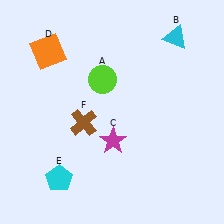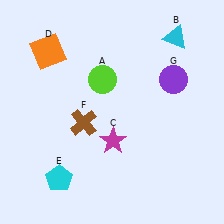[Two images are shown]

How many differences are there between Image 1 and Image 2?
There is 1 difference between the two images.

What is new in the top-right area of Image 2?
A purple circle (G) was added in the top-right area of Image 2.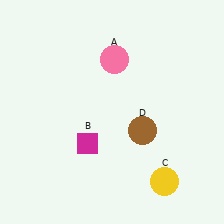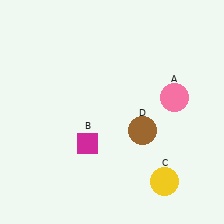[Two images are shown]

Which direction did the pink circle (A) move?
The pink circle (A) moved right.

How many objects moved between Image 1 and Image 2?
1 object moved between the two images.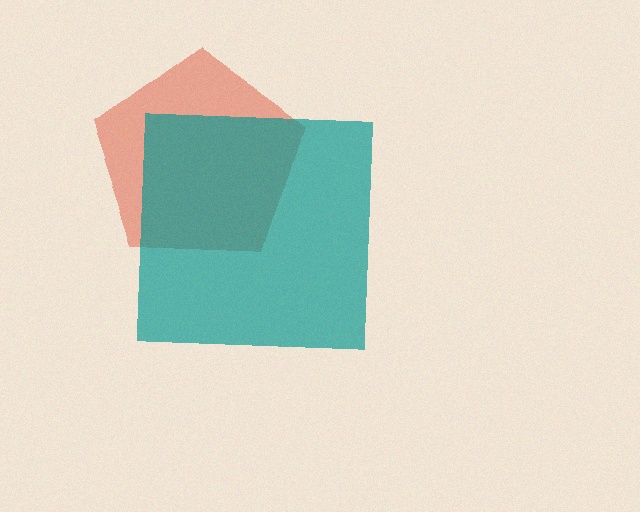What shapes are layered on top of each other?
The layered shapes are: a red pentagon, a teal square.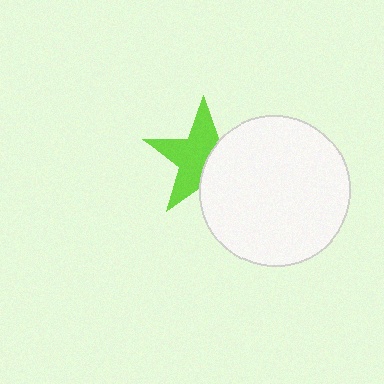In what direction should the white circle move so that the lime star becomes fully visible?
The white circle should move right. That is the shortest direction to clear the overlap and leave the lime star fully visible.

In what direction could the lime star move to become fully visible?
The lime star could move left. That would shift it out from behind the white circle entirely.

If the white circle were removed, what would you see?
You would see the complete lime star.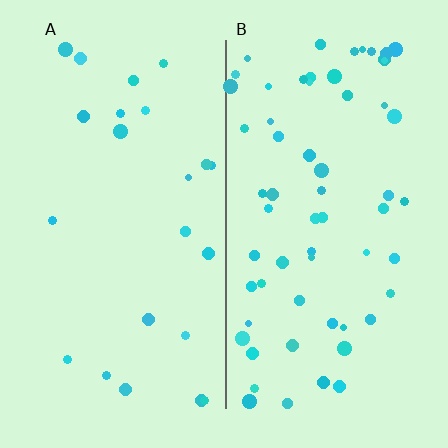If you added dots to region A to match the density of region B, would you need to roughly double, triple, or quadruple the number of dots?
Approximately triple.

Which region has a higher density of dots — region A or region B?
B (the right).